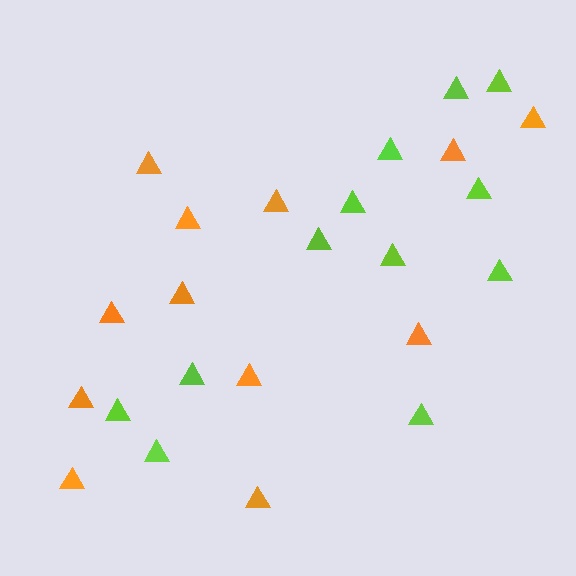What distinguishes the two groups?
There are 2 groups: one group of orange triangles (12) and one group of lime triangles (12).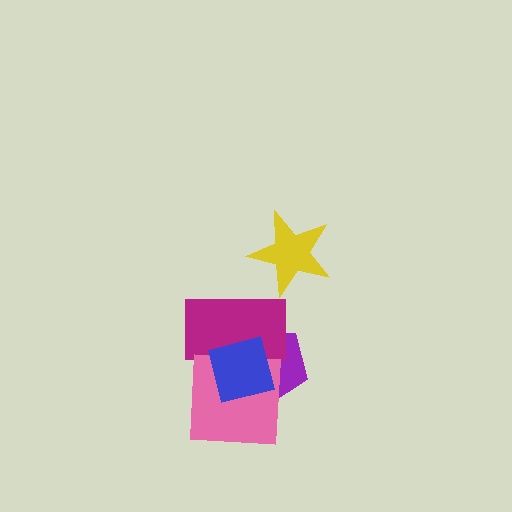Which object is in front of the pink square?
The blue square is in front of the pink square.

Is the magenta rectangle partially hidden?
Yes, it is partially covered by another shape.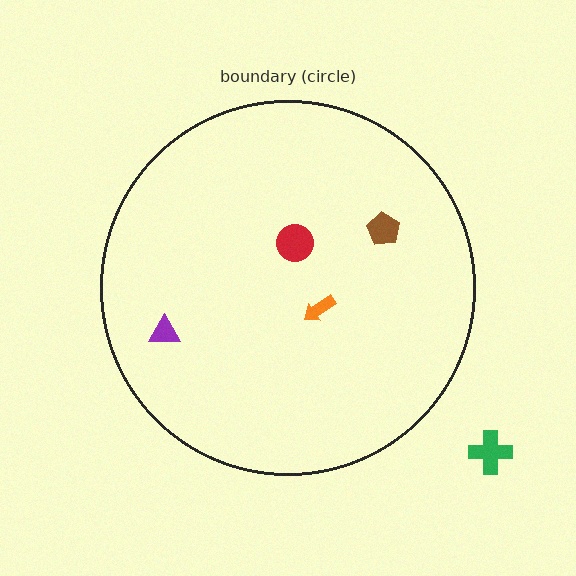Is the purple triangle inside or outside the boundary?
Inside.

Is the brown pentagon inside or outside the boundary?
Inside.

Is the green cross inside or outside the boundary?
Outside.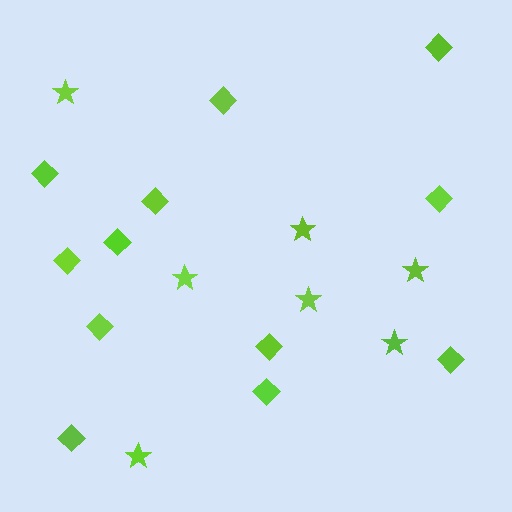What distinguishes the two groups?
There are 2 groups: one group of stars (7) and one group of diamonds (12).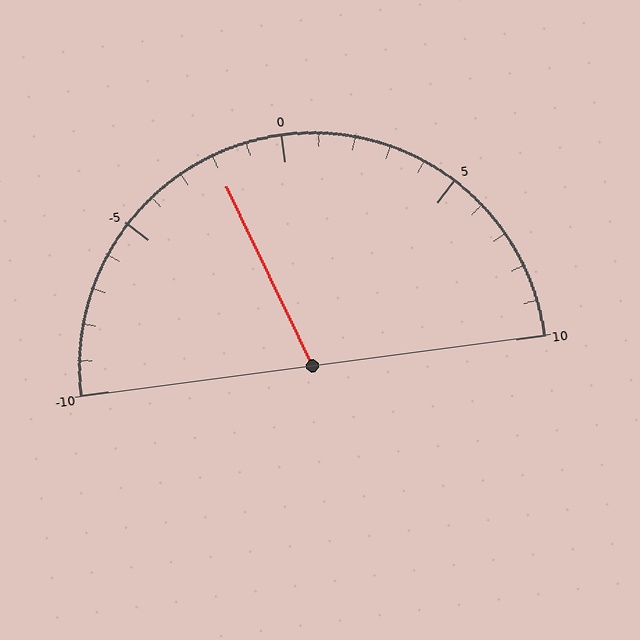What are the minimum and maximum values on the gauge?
The gauge ranges from -10 to 10.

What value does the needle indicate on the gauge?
The needle indicates approximately -2.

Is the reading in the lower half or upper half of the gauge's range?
The reading is in the lower half of the range (-10 to 10).